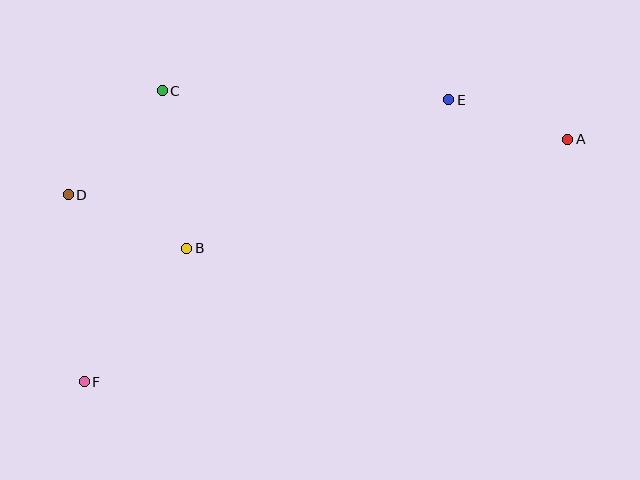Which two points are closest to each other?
Points A and E are closest to each other.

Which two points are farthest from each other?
Points A and F are farthest from each other.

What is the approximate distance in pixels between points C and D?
The distance between C and D is approximately 140 pixels.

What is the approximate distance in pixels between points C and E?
The distance between C and E is approximately 287 pixels.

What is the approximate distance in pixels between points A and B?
The distance between A and B is approximately 397 pixels.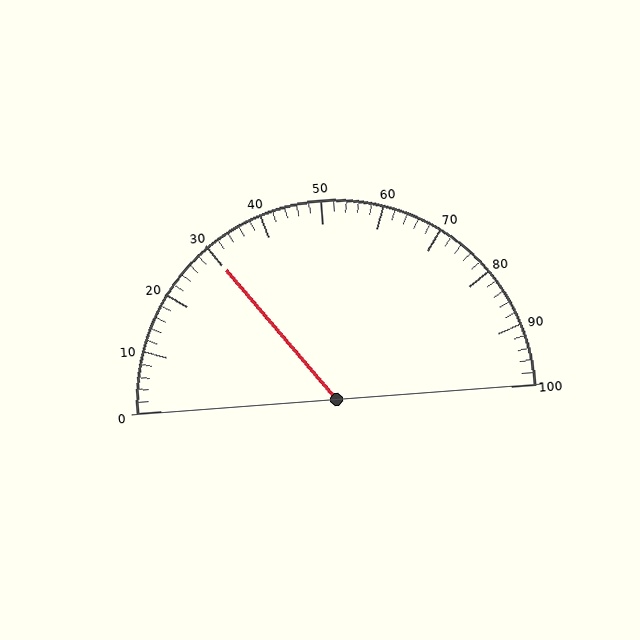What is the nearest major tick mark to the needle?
The nearest major tick mark is 30.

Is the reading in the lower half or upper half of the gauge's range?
The reading is in the lower half of the range (0 to 100).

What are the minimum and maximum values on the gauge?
The gauge ranges from 0 to 100.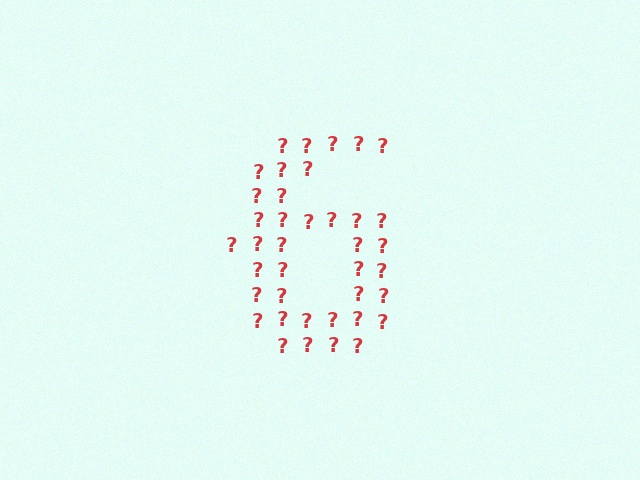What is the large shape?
The large shape is the digit 6.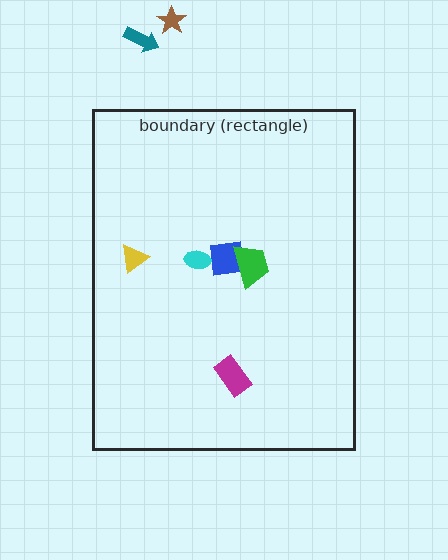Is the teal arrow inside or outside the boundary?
Outside.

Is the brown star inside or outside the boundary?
Outside.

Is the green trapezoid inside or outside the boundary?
Inside.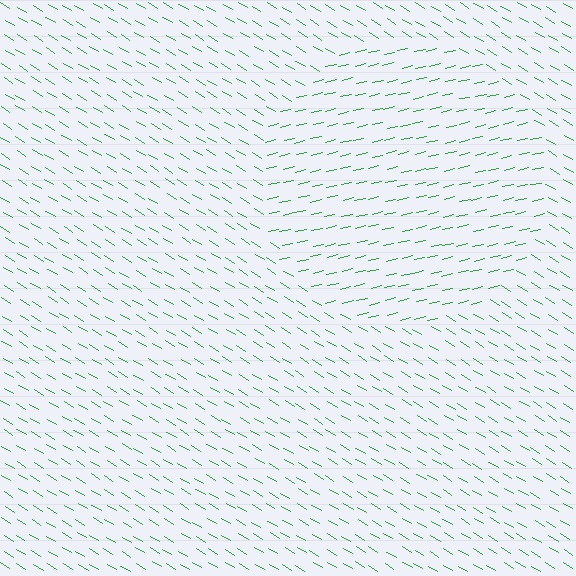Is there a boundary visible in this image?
Yes, there is a texture boundary formed by a change in line orientation.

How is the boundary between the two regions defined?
The boundary is defined purely by a change in line orientation (approximately 45 degrees difference). All lines are the same color and thickness.